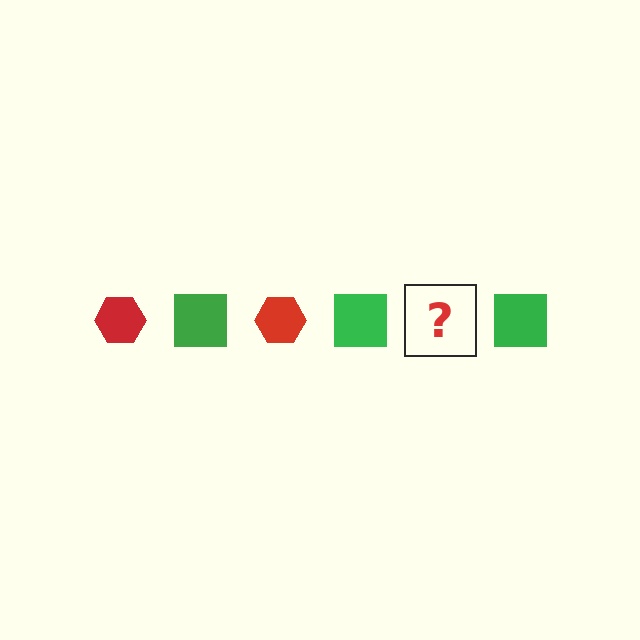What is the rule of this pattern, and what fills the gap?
The rule is that the pattern alternates between red hexagon and green square. The gap should be filled with a red hexagon.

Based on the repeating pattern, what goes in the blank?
The blank should be a red hexagon.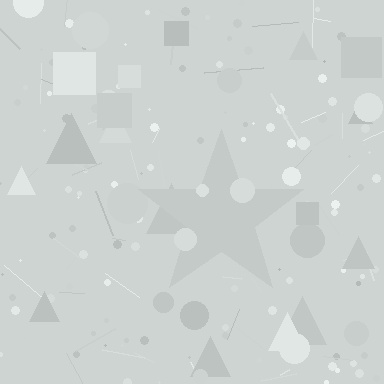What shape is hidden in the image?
A star is hidden in the image.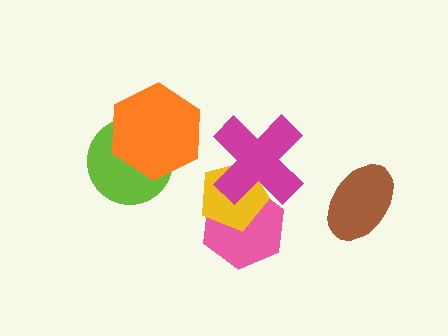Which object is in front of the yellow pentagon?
The magenta cross is in front of the yellow pentagon.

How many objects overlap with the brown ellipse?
0 objects overlap with the brown ellipse.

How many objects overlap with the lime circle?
1 object overlaps with the lime circle.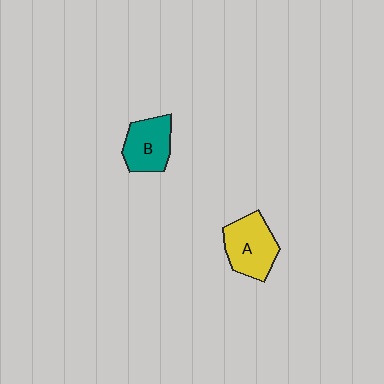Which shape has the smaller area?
Shape B (teal).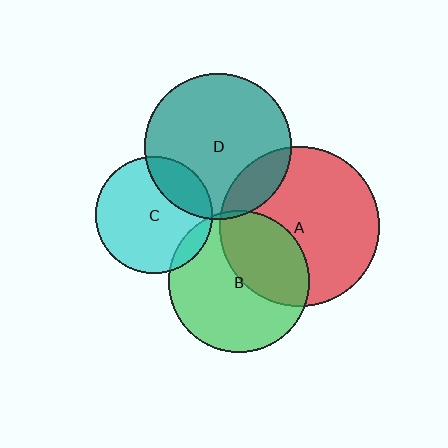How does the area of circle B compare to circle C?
Approximately 1.5 times.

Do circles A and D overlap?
Yes.